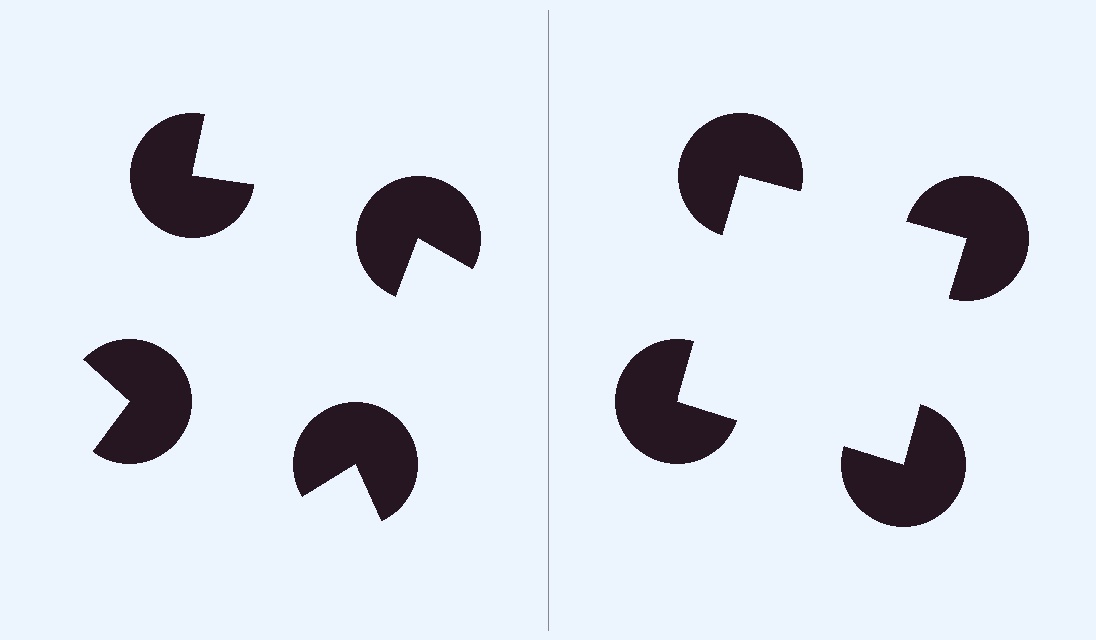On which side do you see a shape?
An illusory square appears on the right side. On the left side the wedge cuts are rotated, so no coherent shape forms.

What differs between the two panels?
The pac-man discs are positioned identically on both sides; only the wedge orientations differ. On the right they align to a square; on the left they are misaligned.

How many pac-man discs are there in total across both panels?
8 — 4 on each side.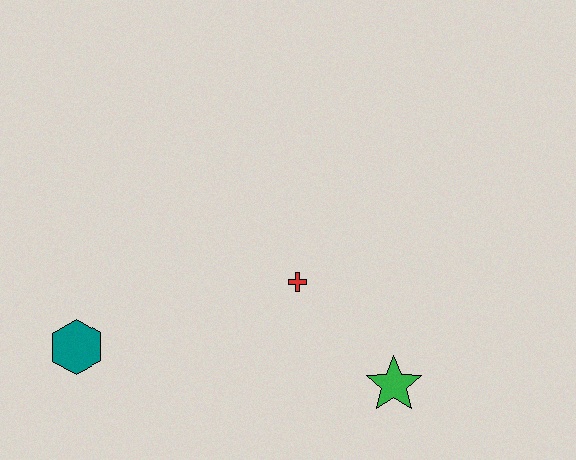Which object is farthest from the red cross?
The teal hexagon is farthest from the red cross.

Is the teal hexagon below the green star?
No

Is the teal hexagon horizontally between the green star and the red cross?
No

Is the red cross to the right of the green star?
No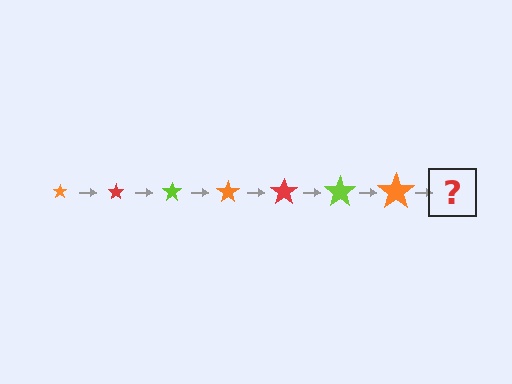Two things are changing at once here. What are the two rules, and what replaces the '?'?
The two rules are that the star grows larger each step and the color cycles through orange, red, and lime. The '?' should be a red star, larger than the previous one.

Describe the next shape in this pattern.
It should be a red star, larger than the previous one.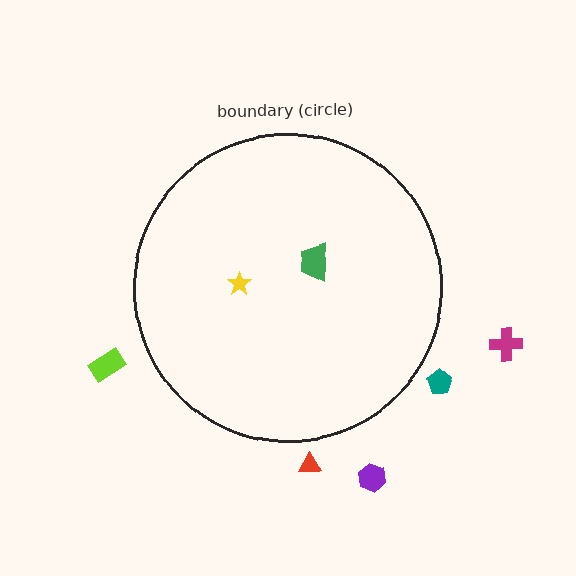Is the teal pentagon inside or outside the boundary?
Outside.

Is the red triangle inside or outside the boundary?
Outside.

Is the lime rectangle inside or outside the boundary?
Outside.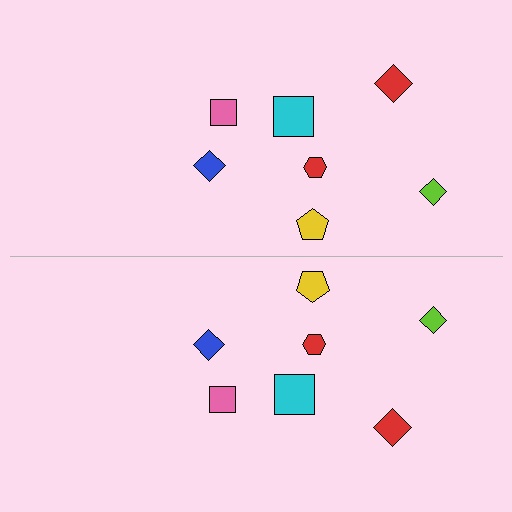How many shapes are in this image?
There are 14 shapes in this image.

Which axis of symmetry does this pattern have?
The pattern has a horizontal axis of symmetry running through the center of the image.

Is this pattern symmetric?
Yes, this pattern has bilateral (reflection) symmetry.